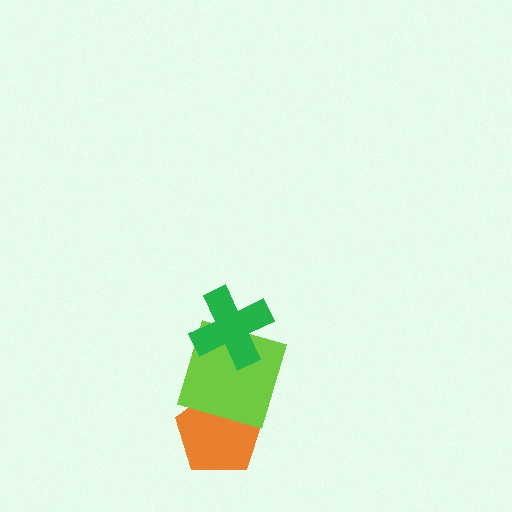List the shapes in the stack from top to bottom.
From top to bottom: the green cross, the lime square, the orange pentagon.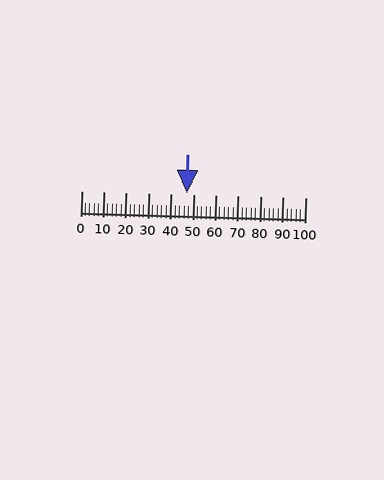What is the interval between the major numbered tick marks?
The major tick marks are spaced 10 units apart.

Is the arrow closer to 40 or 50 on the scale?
The arrow is closer to 50.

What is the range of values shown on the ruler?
The ruler shows values from 0 to 100.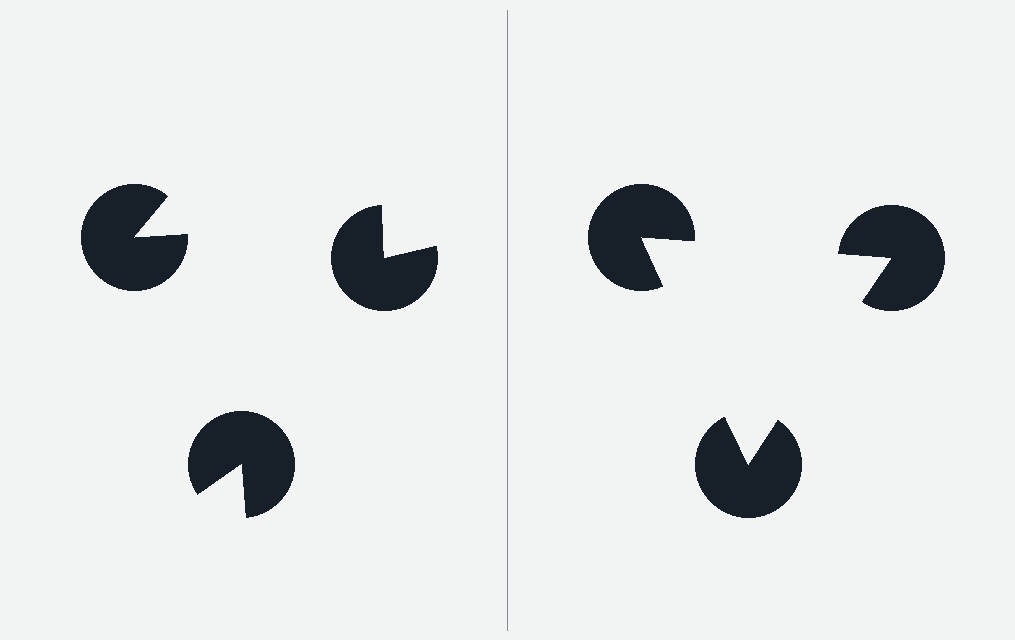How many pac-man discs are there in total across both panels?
6 — 3 on each side.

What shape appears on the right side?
An illusory triangle.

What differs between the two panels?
The pac-man discs are positioned identically on both sides; only the wedge orientations differ. On the right they align to a triangle; on the left they are misaligned.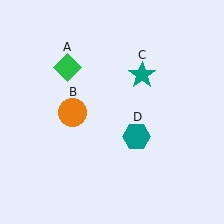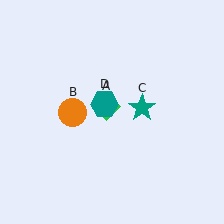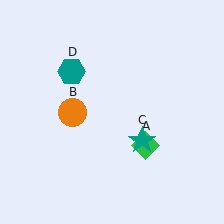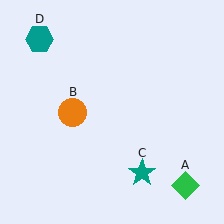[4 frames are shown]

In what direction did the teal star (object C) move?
The teal star (object C) moved down.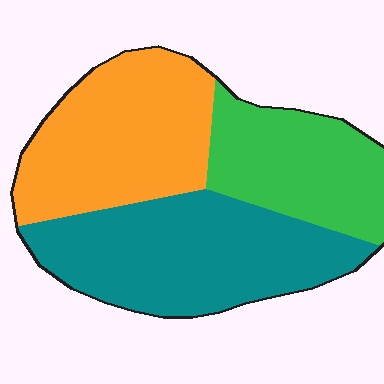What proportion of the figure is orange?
Orange takes up about one third (1/3) of the figure.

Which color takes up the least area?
Green, at roughly 25%.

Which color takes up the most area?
Teal, at roughly 40%.